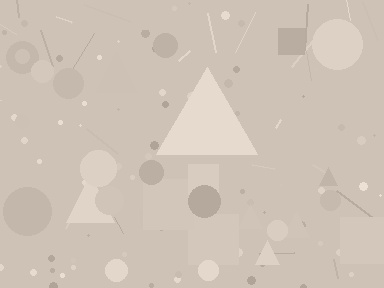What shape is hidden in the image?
A triangle is hidden in the image.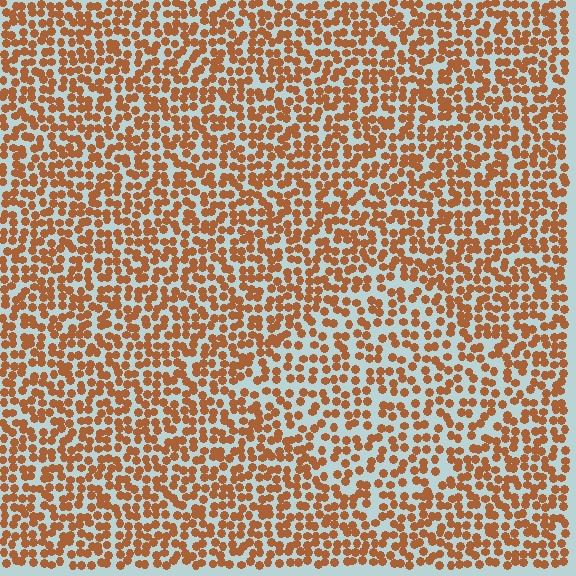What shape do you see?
I see a diamond.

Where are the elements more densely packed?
The elements are more densely packed outside the diamond boundary.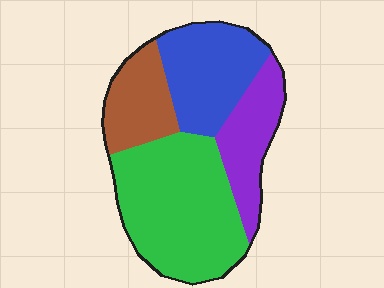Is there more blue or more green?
Green.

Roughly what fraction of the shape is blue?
Blue takes up less than a quarter of the shape.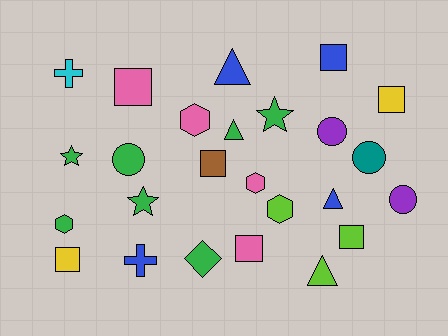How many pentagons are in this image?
There are no pentagons.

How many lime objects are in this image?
There are 3 lime objects.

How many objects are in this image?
There are 25 objects.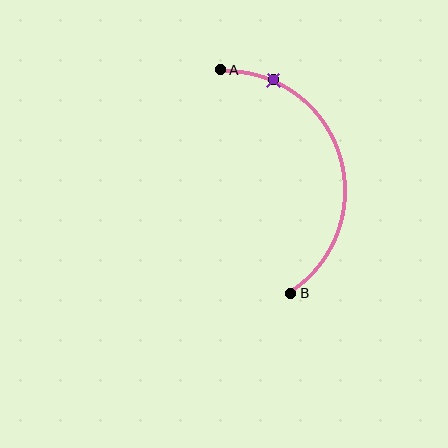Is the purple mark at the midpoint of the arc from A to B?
No. The purple mark lies on the arc but is closer to endpoint A. The arc midpoint would be at the point on the curve equidistant along the arc from both A and B.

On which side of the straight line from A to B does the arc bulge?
The arc bulges to the right of the straight line connecting A and B.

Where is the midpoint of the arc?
The arc midpoint is the point on the curve farthest from the straight line joining A and B. It sits to the right of that line.